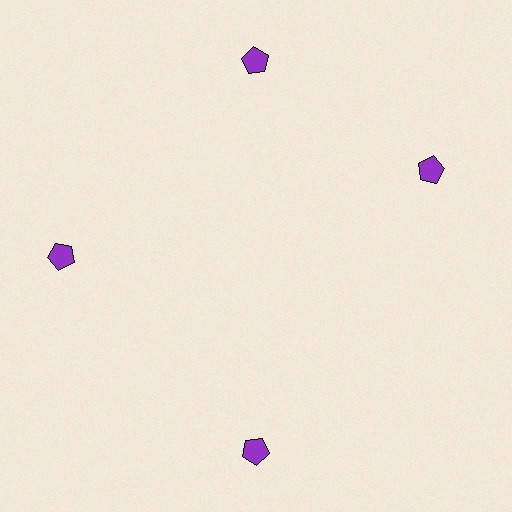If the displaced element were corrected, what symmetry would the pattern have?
It would have 4-fold rotational symmetry — the pattern would map onto itself every 90 degrees.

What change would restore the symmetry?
The symmetry would be restored by rotating it back into even spacing with its neighbors so that all 4 pentagons sit at equal angles and equal distance from the center.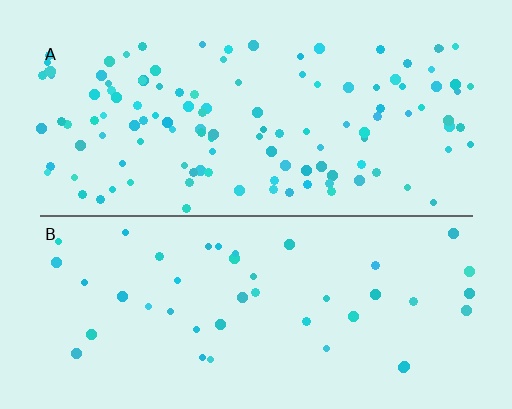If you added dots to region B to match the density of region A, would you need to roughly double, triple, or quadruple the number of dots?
Approximately triple.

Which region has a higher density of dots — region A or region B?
A (the top).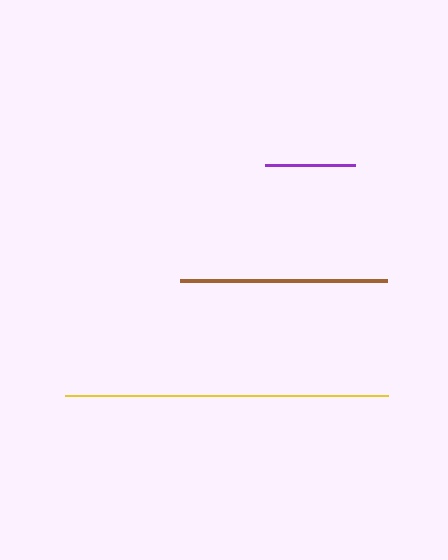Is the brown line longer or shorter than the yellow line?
The yellow line is longer than the brown line.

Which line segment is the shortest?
The purple line is the shortest at approximately 91 pixels.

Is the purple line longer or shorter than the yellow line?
The yellow line is longer than the purple line.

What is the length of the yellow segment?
The yellow segment is approximately 323 pixels long.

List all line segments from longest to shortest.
From longest to shortest: yellow, brown, purple.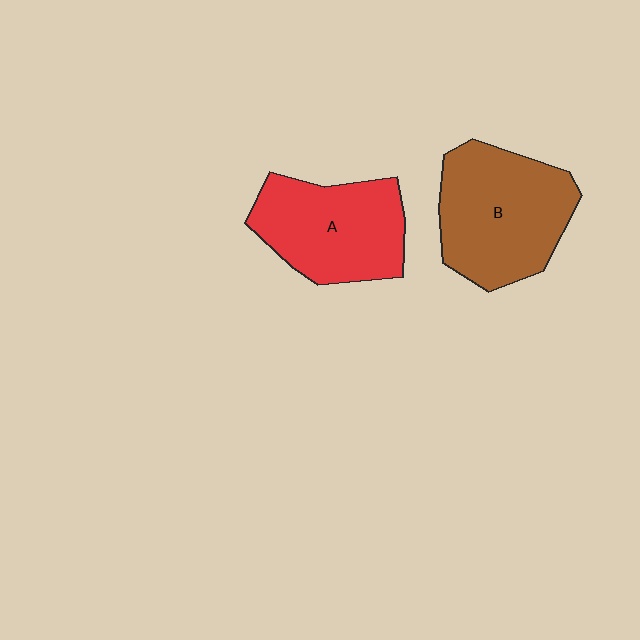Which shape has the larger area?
Shape B (brown).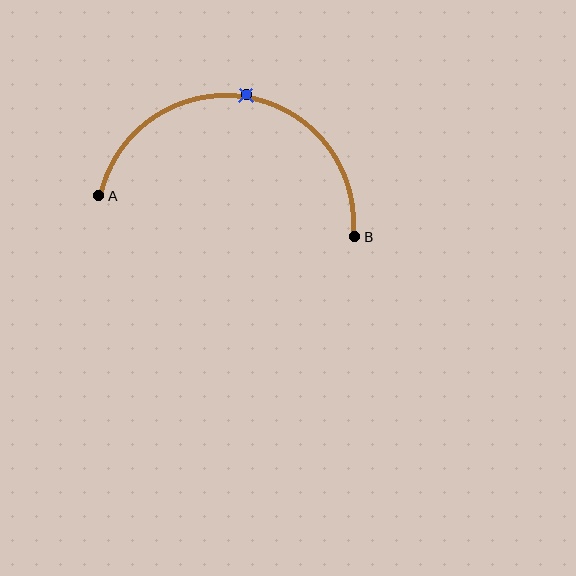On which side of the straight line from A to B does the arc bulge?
The arc bulges above the straight line connecting A and B.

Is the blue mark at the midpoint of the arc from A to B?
Yes. The blue mark lies on the arc at equal arc-length from both A and B — it is the arc midpoint.